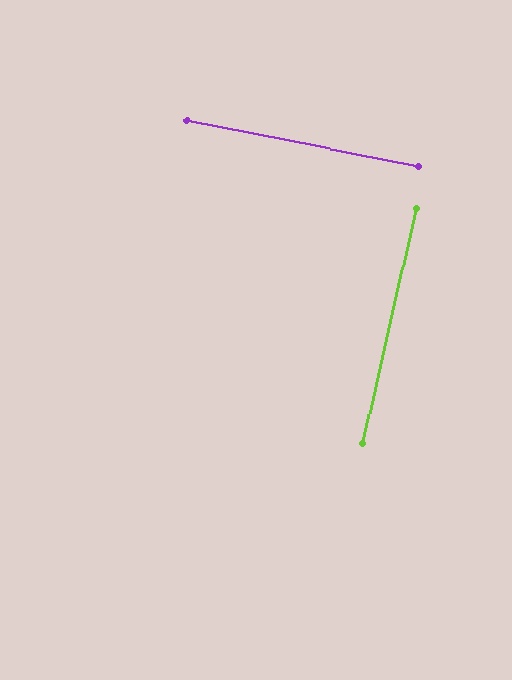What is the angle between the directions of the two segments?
Approximately 89 degrees.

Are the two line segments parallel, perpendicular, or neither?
Perpendicular — they meet at approximately 89°.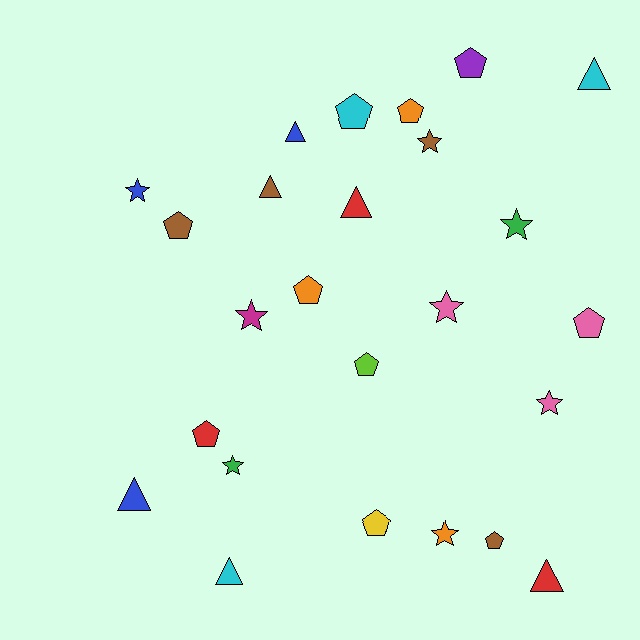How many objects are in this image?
There are 25 objects.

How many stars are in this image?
There are 8 stars.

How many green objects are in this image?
There are 2 green objects.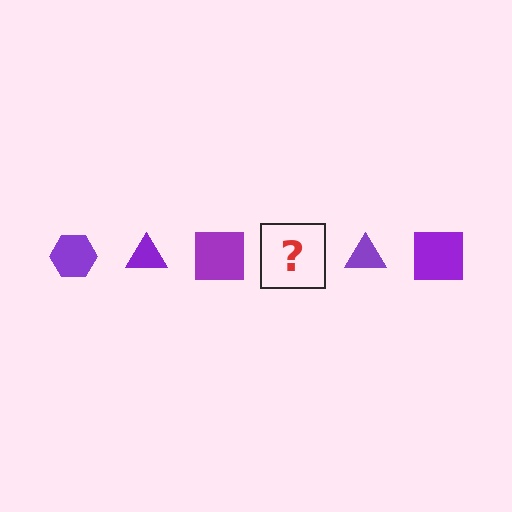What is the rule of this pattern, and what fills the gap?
The rule is that the pattern cycles through hexagon, triangle, square shapes in purple. The gap should be filled with a purple hexagon.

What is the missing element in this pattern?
The missing element is a purple hexagon.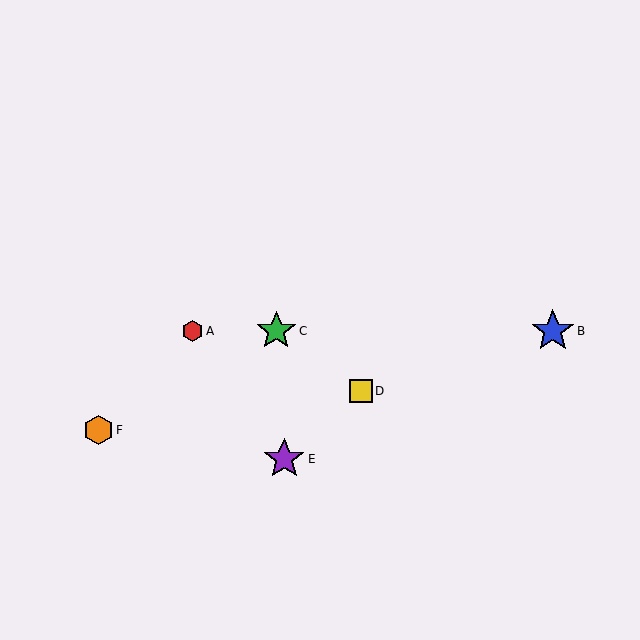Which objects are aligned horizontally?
Objects A, B, C are aligned horizontally.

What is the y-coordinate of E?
Object E is at y≈459.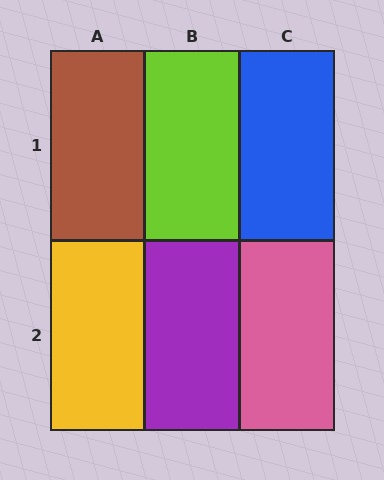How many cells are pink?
1 cell is pink.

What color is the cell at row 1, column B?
Lime.